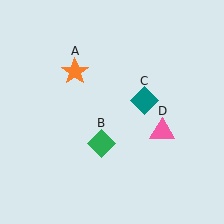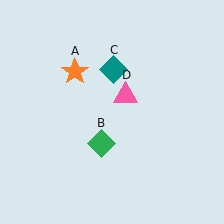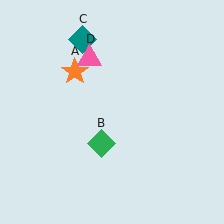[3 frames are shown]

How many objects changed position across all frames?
2 objects changed position: teal diamond (object C), pink triangle (object D).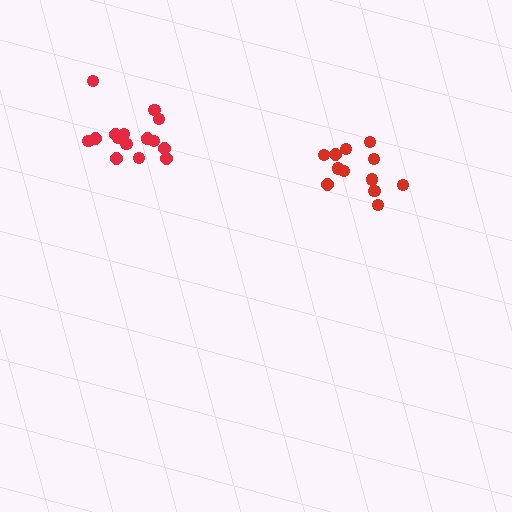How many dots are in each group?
Group 1: 16 dots, Group 2: 12 dots (28 total).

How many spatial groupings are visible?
There are 2 spatial groupings.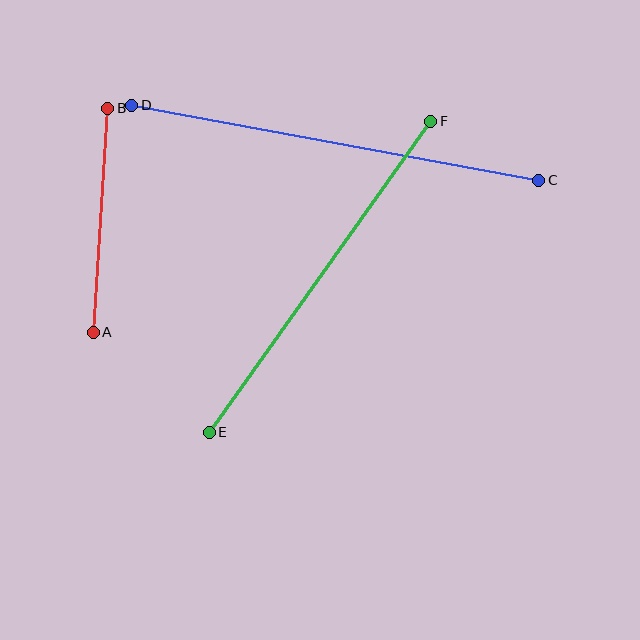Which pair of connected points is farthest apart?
Points C and D are farthest apart.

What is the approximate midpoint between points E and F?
The midpoint is at approximately (320, 277) pixels.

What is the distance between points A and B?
The distance is approximately 224 pixels.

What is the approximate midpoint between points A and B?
The midpoint is at approximately (101, 220) pixels.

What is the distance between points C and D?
The distance is approximately 414 pixels.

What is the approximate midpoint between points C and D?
The midpoint is at approximately (335, 143) pixels.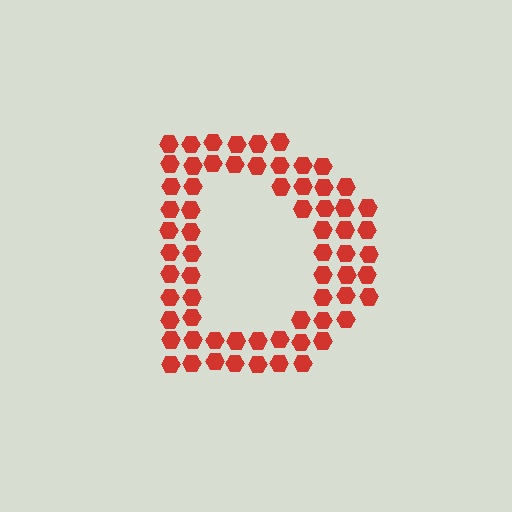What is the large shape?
The large shape is the letter D.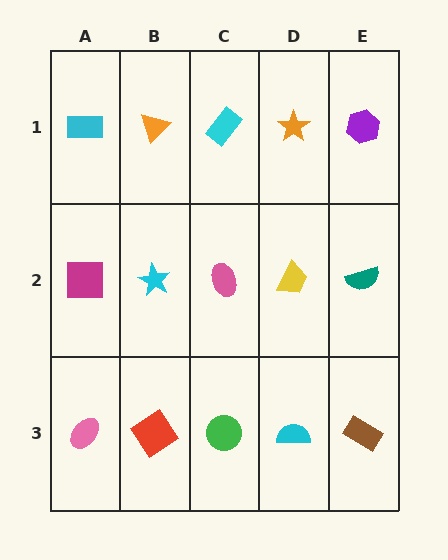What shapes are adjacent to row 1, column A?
A magenta square (row 2, column A), an orange triangle (row 1, column B).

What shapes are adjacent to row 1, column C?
A pink ellipse (row 2, column C), an orange triangle (row 1, column B), an orange star (row 1, column D).